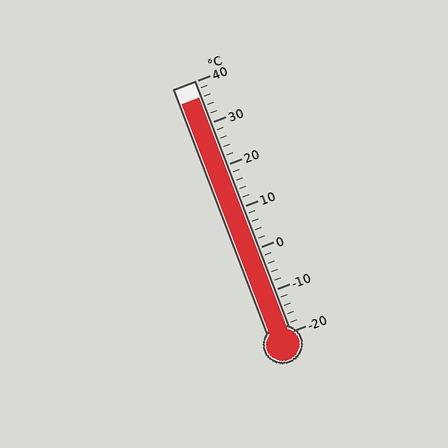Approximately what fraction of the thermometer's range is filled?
The thermometer is filled to approximately 95% of its range.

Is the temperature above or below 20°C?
The temperature is above 20°C.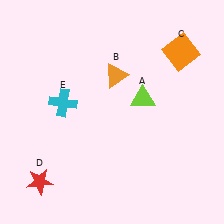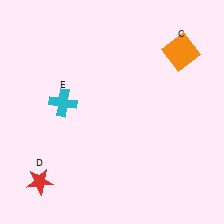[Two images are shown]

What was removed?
The lime triangle (A), the orange triangle (B) were removed in Image 2.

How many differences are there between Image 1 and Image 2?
There are 2 differences between the two images.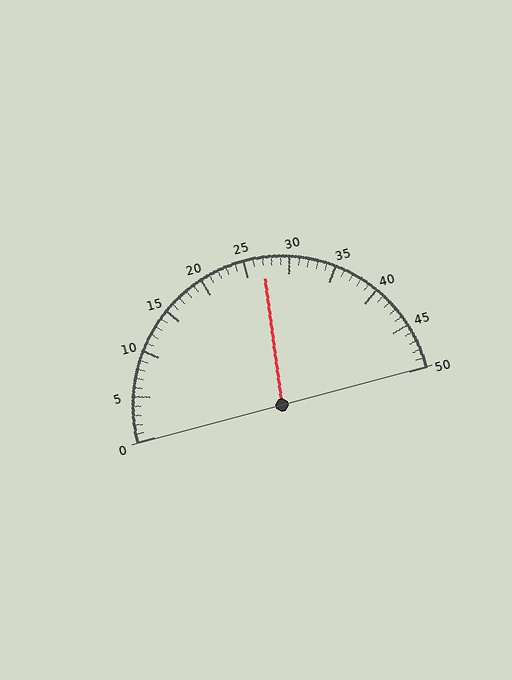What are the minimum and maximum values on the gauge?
The gauge ranges from 0 to 50.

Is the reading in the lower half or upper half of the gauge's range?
The reading is in the upper half of the range (0 to 50).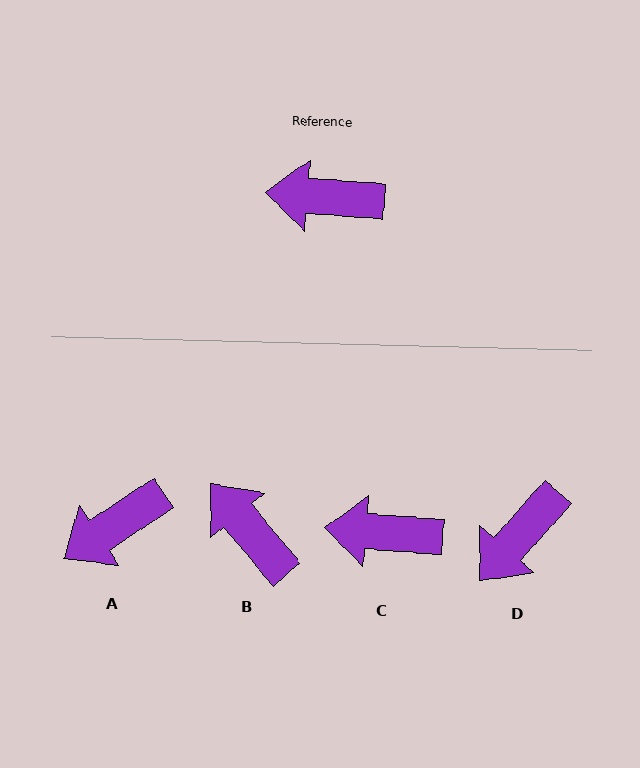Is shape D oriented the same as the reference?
No, it is off by about 53 degrees.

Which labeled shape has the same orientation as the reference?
C.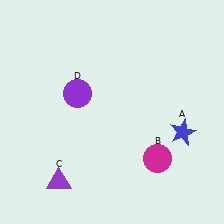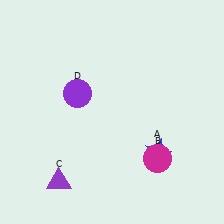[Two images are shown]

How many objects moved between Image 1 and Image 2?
1 object moved between the two images.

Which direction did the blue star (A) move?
The blue star (A) moved left.